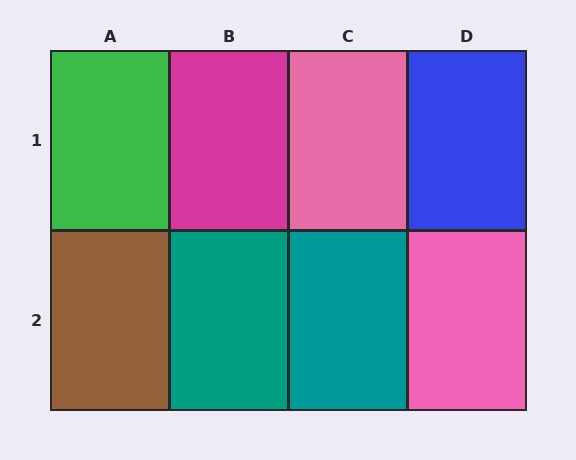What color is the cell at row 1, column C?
Pink.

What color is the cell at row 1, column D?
Blue.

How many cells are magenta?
1 cell is magenta.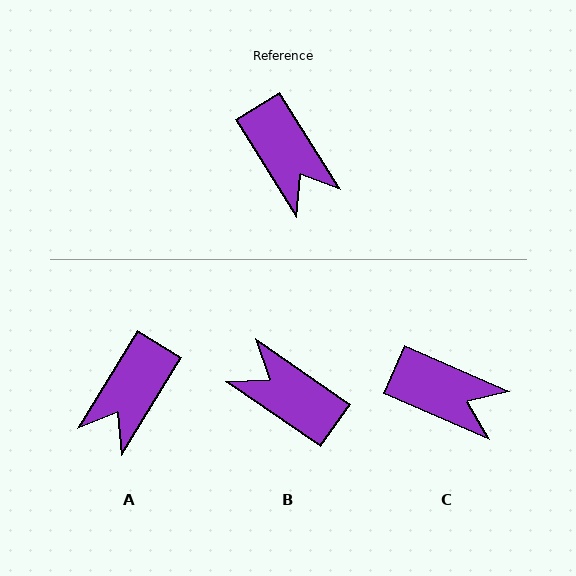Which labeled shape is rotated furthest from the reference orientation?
B, about 157 degrees away.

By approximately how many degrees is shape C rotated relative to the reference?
Approximately 34 degrees counter-clockwise.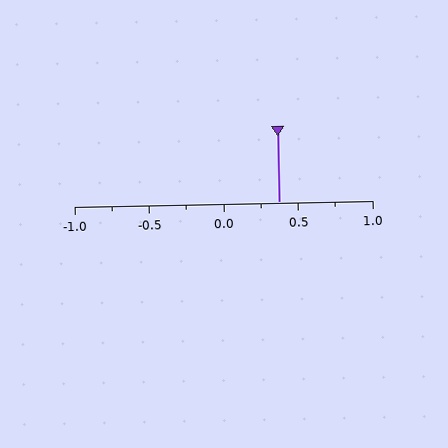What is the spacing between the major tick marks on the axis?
The major ticks are spaced 0.5 apart.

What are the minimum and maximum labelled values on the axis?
The axis runs from -1.0 to 1.0.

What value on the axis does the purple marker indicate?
The marker indicates approximately 0.38.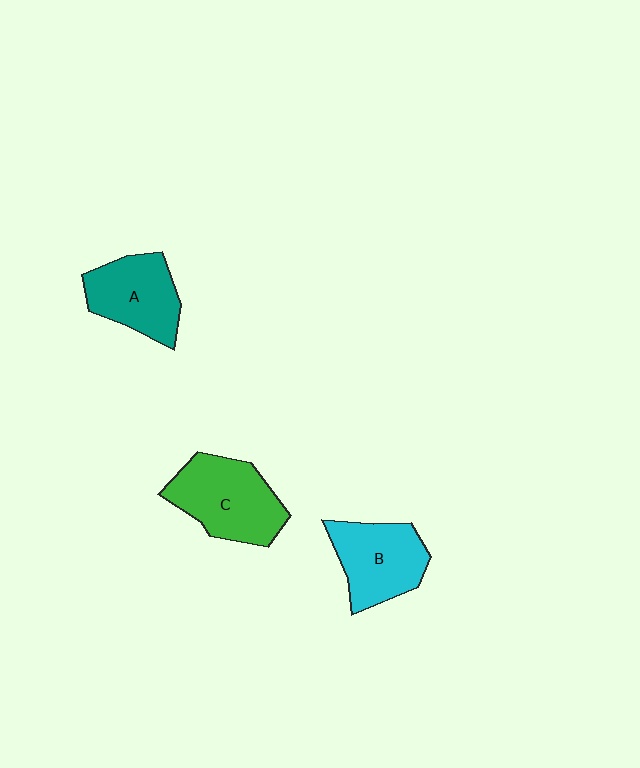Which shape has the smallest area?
Shape A (teal).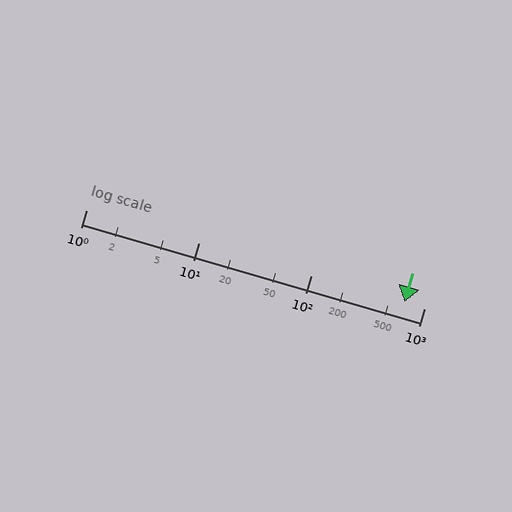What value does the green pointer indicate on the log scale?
The pointer indicates approximately 670.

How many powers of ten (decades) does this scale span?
The scale spans 3 decades, from 1 to 1000.